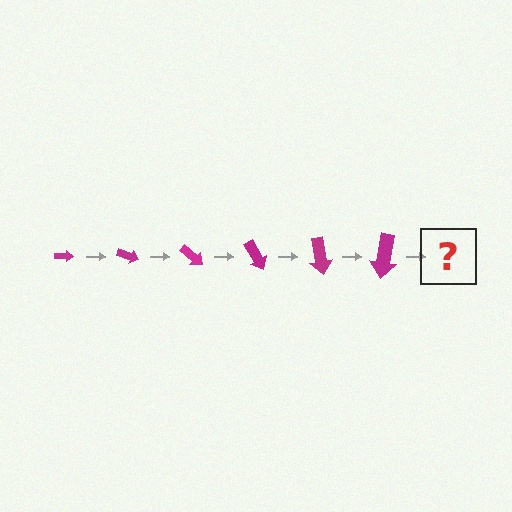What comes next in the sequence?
The next element should be an arrow, larger than the previous one and rotated 120 degrees from the start.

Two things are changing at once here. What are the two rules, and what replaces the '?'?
The two rules are that the arrow grows larger each step and it rotates 20 degrees each step. The '?' should be an arrow, larger than the previous one and rotated 120 degrees from the start.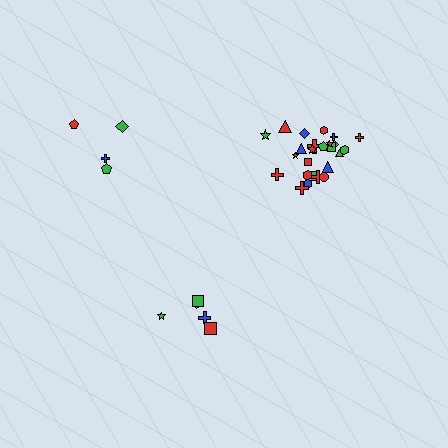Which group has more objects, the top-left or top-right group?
The top-right group.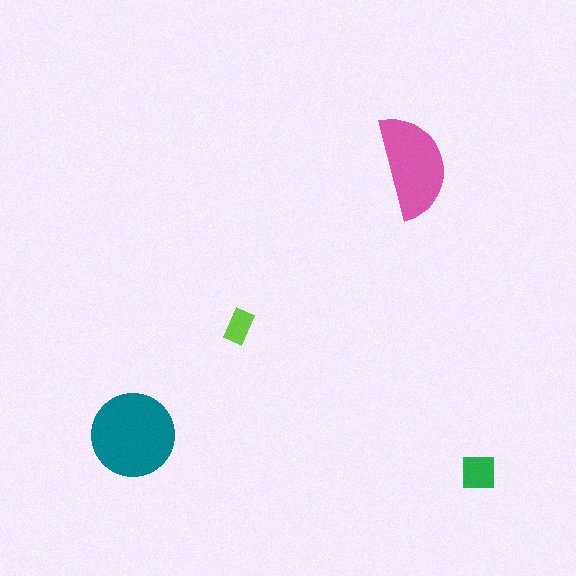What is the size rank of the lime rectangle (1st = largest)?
4th.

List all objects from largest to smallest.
The teal circle, the pink semicircle, the green square, the lime rectangle.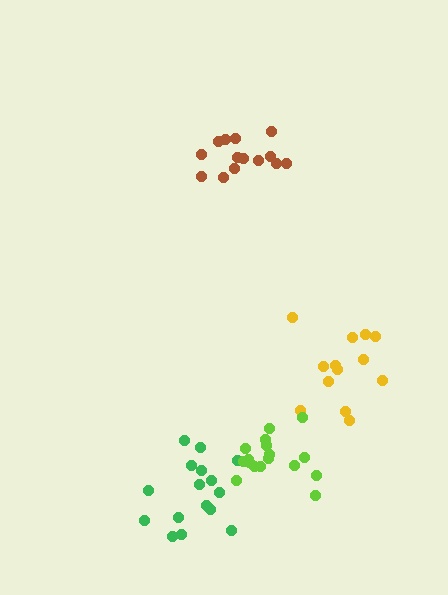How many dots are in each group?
Group 1: 16 dots, Group 2: 14 dots, Group 3: 13 dots, Group 4: 17 dots (60 total).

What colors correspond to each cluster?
The clusters are colored: green, brown, yellow, lime.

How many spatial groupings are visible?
There are 4 spatial groupings.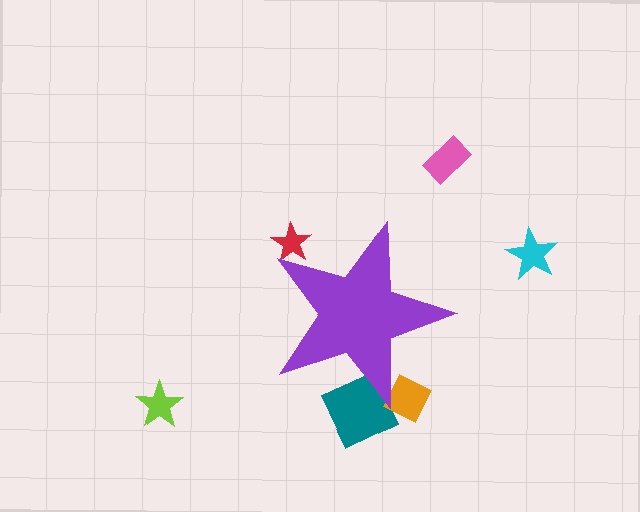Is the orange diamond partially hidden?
Yes, the orange diamond is partially hidden behind the purple star.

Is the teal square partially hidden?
Yes, the teal square is partially hidden behind the purple star.